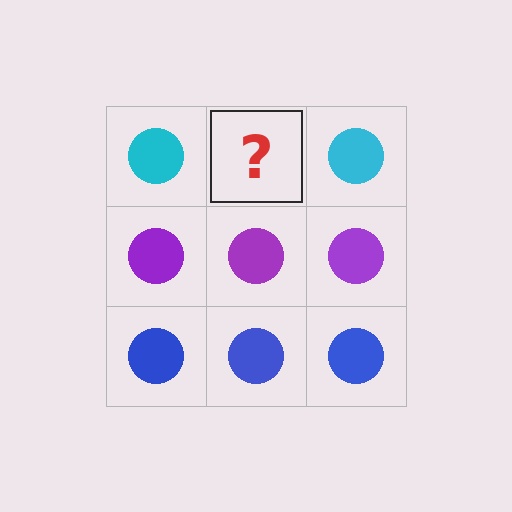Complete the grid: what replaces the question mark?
The question mark should be replaced with a cyan circle.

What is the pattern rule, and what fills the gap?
The rule is that each row has a consistent color. The gap should be filled with a cyan circle.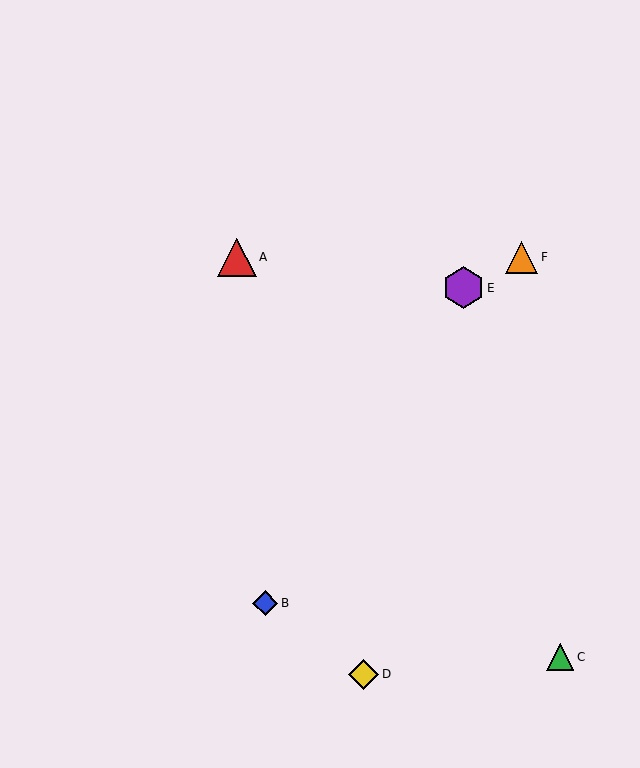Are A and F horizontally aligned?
Yes, both are at y≈257.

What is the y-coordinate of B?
Object B is at y≈603.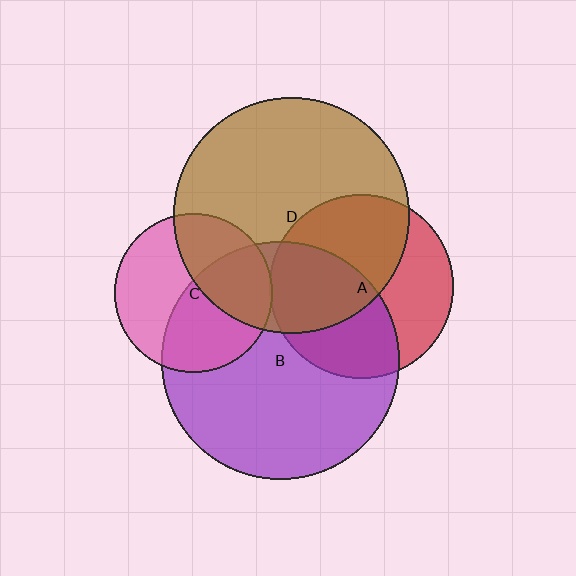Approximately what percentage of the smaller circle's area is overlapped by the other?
Approximately 5%.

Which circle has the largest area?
Circle B (purple).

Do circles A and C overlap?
Yes.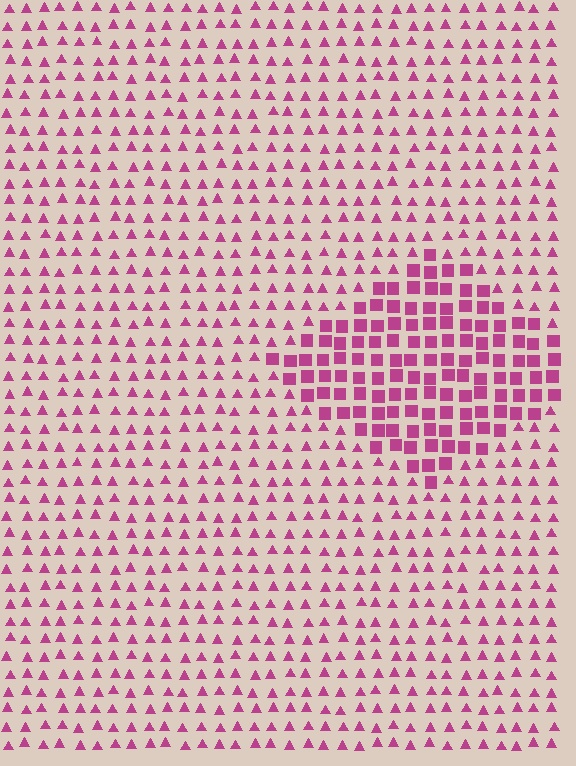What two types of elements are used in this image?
The image uses squares inside the diamond region and triangles outside it.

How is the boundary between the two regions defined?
The boundary is defined by a change in element shape: squares inside vs. triangles outside. All elements share the same color and spacing.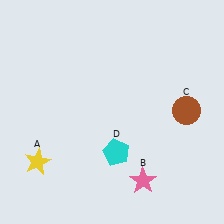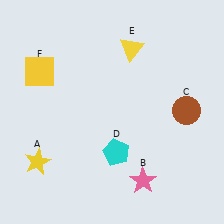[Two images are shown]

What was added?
A yellow triangle (E), a yellow square (F) were added in Image 2.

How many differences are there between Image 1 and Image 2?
There are 2 differences between the two images.